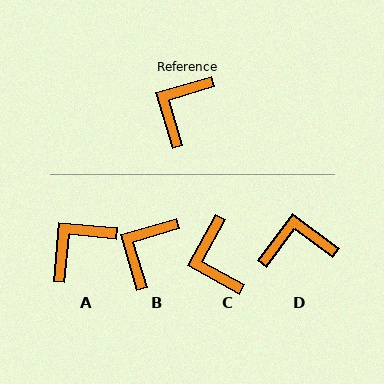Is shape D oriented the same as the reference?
No, it is off by about 53 degrees.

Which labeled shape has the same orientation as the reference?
B.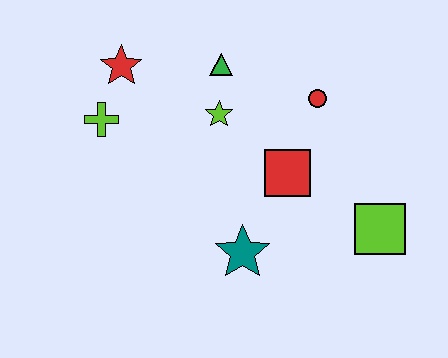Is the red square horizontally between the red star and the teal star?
No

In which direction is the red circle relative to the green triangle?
The red circle is to the right of the green triangle.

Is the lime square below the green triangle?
Yes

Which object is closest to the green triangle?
The lime star is closest to the green triangle.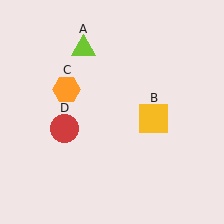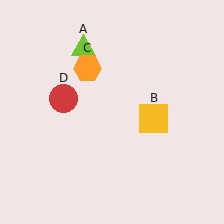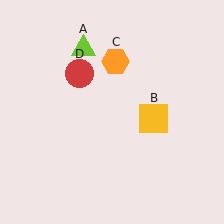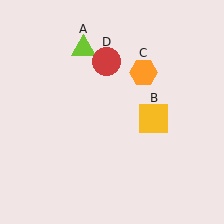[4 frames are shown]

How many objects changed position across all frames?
2 objects changed position: orange hexagon (object C), red circle (object D).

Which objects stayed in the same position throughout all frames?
Lime triangle (object A) and yellow square (object B) remained stationary.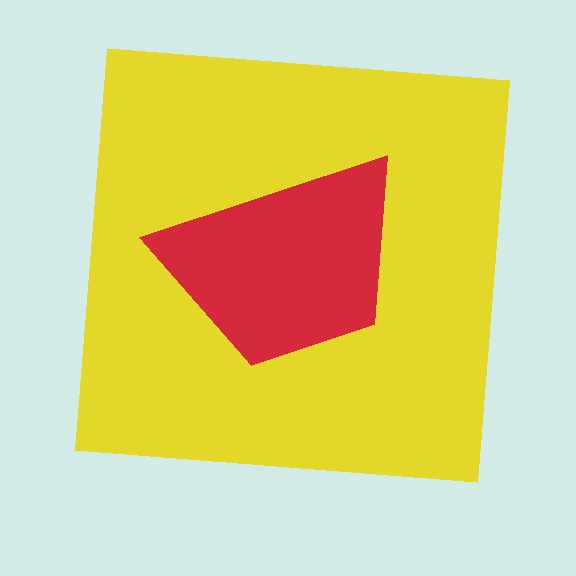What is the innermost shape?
The red trapezoid.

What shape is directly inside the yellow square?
The red trapezoid.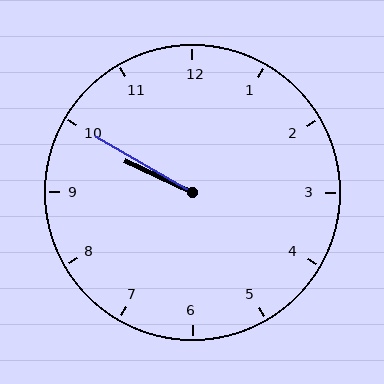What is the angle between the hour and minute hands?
Approximately 5 degrees.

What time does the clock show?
9:50.